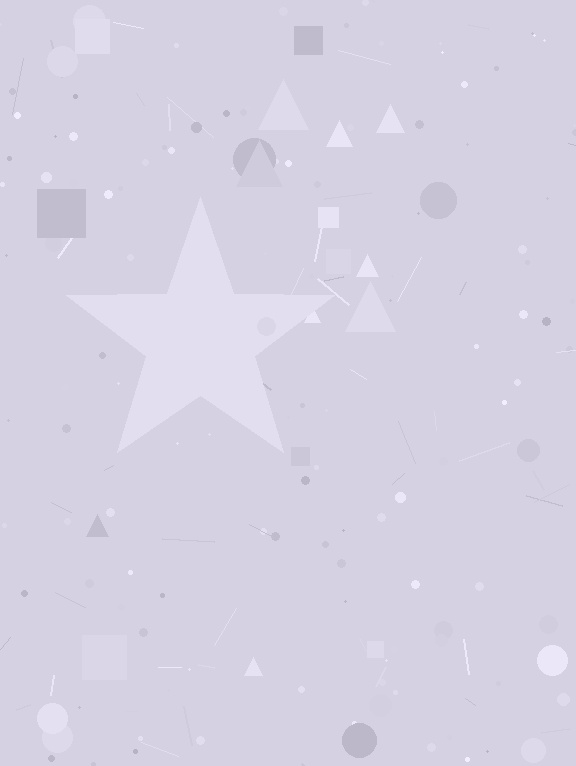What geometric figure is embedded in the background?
A star is embedded in the background.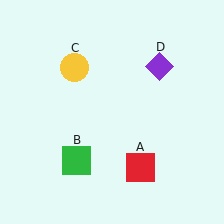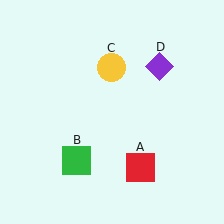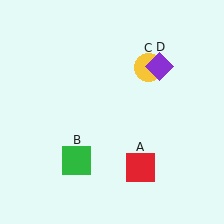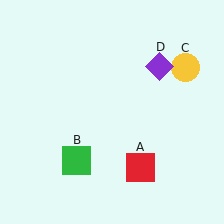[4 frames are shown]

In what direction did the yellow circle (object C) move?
The yellow circle (object C) moved right.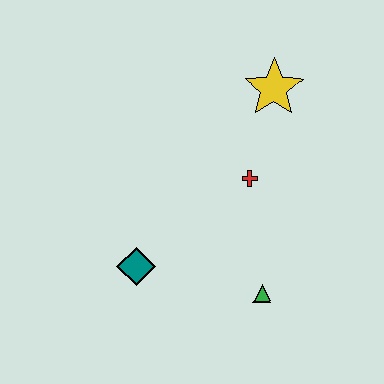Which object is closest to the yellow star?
The red cross is closest to the yellow star.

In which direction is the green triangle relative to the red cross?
The green triangle is below the red cross.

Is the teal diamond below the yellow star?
Yes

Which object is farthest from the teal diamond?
The yellow star is farthest from the teal diamond.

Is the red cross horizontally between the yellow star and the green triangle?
No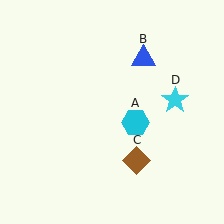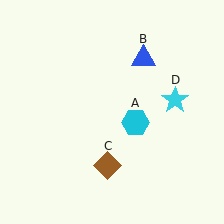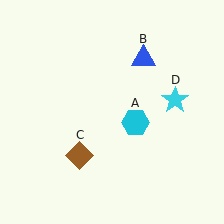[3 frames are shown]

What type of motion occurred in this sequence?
The brown diamond (object C) rotated clockwise around the center of the scene.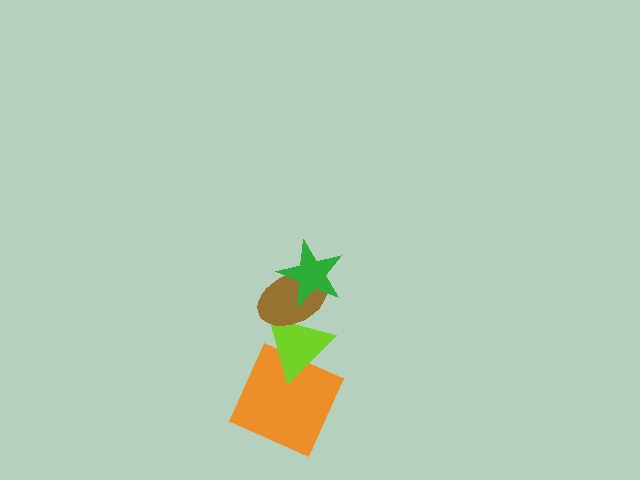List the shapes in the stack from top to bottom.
From top to bottom: the green star, the brown ellipse, the lime triangle, the orange square.